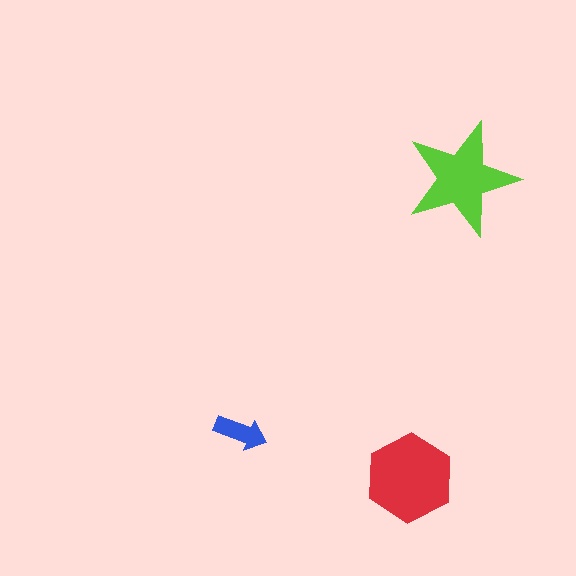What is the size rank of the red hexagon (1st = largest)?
1st.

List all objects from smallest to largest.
The blue arrow, the lime star, the red hexagon.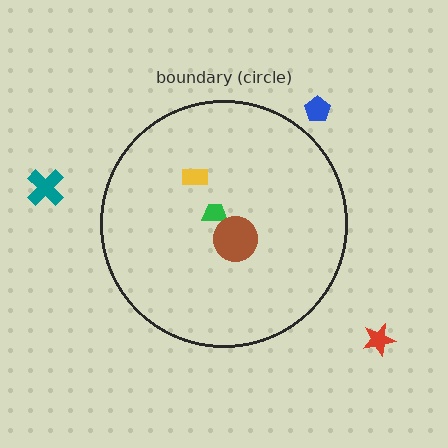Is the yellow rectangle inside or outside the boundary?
Inside.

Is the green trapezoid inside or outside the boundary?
Inside.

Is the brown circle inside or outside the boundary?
Inside.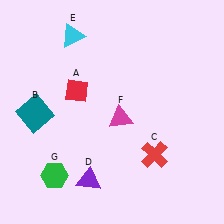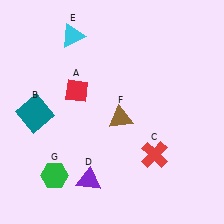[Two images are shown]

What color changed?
The triangle (F) changed from magenta in Image 1 to brown in Image 2.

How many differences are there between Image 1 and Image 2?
There is 1 difference between the two images.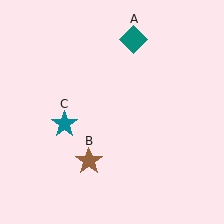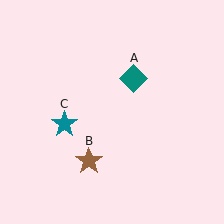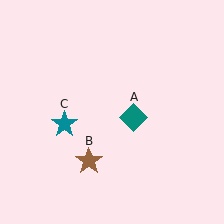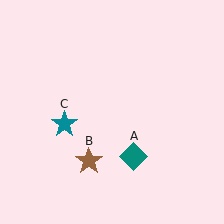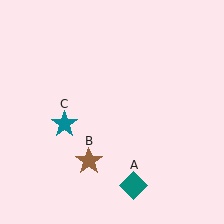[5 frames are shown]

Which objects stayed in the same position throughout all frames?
Brown star (object B) and teal star (object C) remained stationary.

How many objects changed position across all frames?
1 object changed position: teal diamond (object A).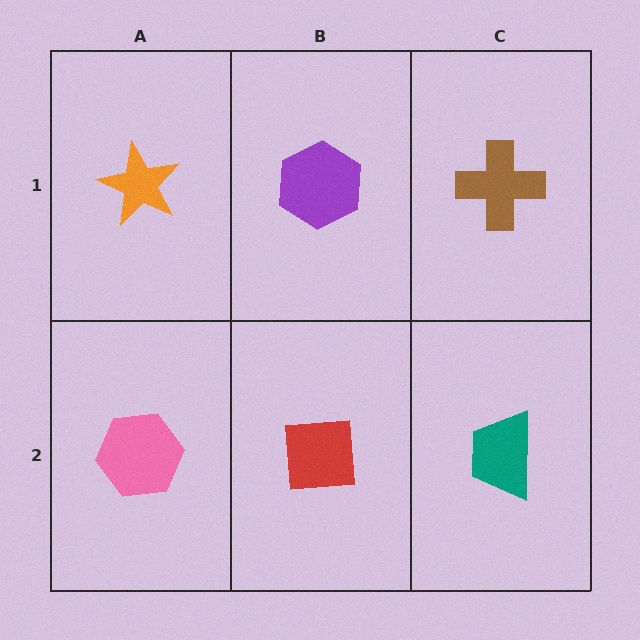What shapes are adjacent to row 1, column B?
A red square (row 2, column B), an orange star (row 1, column A), a brown cross (row 1, column C).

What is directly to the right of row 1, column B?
A brown cross.